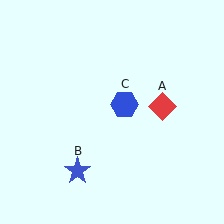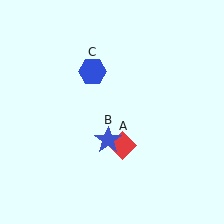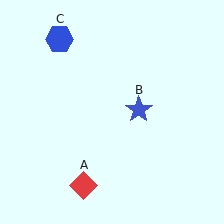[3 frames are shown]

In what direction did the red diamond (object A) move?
The red diamond (object A) moved down and to the left.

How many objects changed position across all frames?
3 objects changed position: red diamond (object A), blue star (object B), blue hexagon (object C).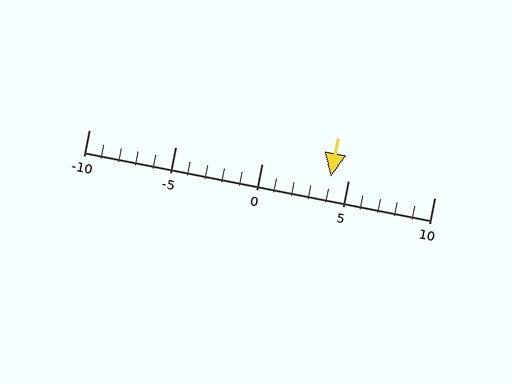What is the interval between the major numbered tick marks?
The major tick marks are spaced 5 units apart.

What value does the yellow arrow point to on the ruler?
The yellow arrow points to approximately 4.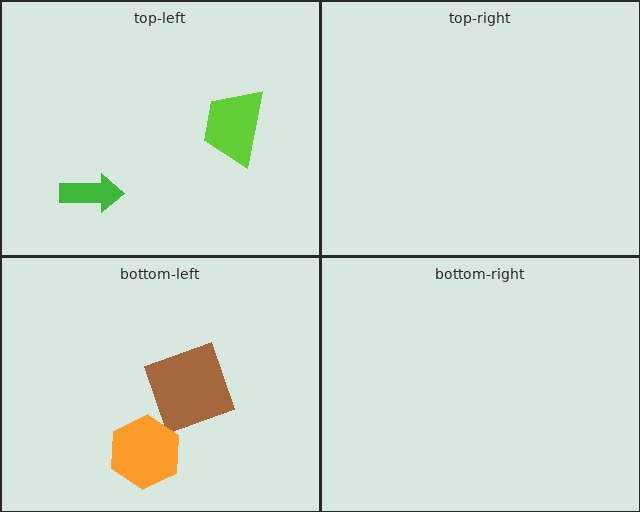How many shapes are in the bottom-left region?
2.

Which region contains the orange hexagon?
The bottom-left region.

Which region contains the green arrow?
The top-left region.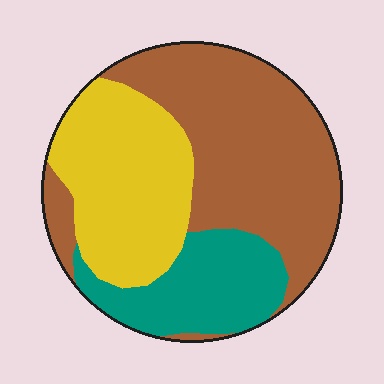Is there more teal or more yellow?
Yellow.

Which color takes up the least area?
Teal, at roughly 20%.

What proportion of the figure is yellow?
Yellow covers 31% of the figure.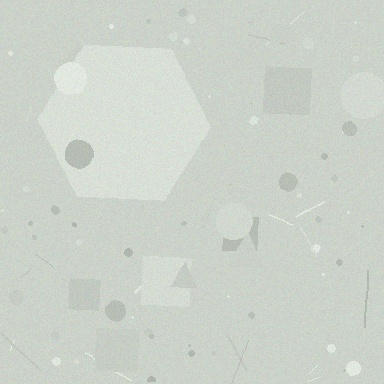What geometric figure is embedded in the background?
A hexagon is embedded in the background.